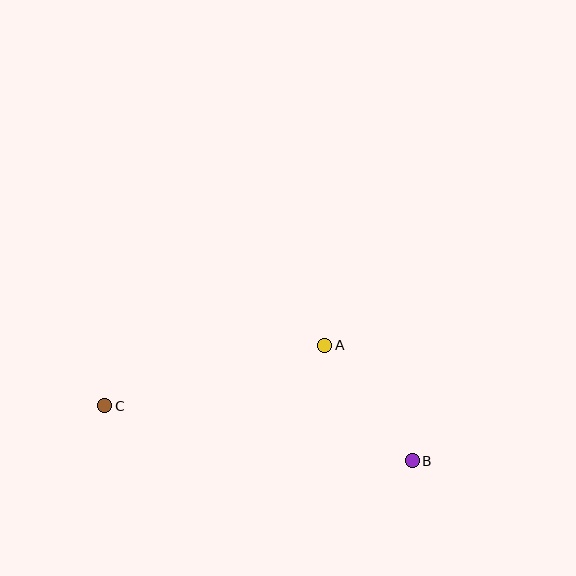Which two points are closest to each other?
Points A and B are closest to each other.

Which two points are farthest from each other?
Points B and C are farthest from each other.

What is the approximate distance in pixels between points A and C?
The distance between A and C is approximately 228 pixels.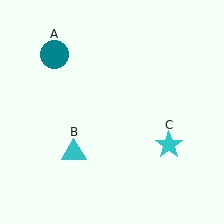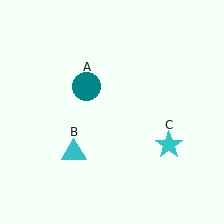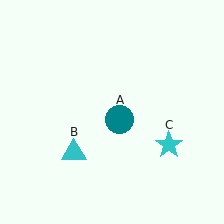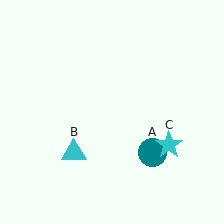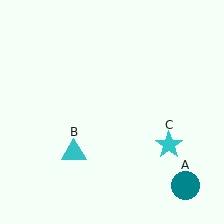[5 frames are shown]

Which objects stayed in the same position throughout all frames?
Cyan triangle (object B) and cyan star (object C) remained stationary.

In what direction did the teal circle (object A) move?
The teal circle (object A) moved down and to the right.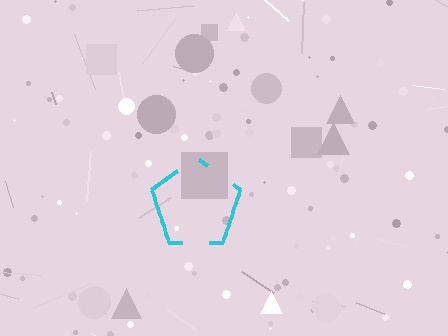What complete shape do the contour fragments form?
The contour fragments form a pentagon.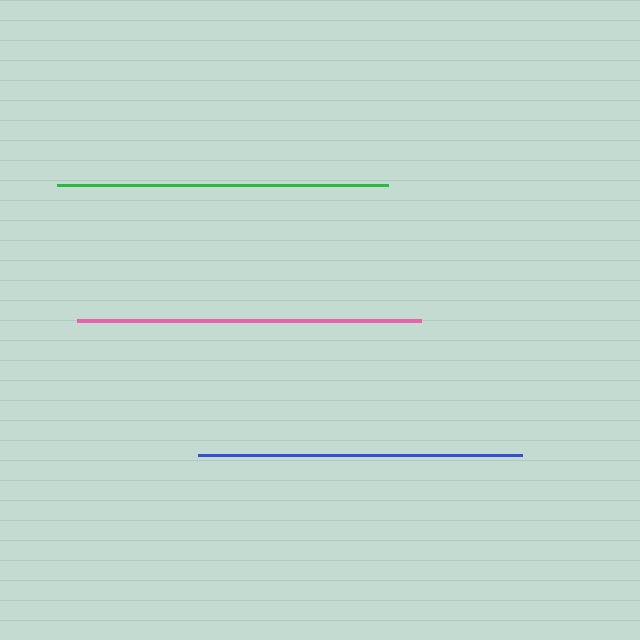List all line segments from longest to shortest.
From longest to shortest: pink, green, blue.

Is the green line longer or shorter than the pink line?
The pink line is longer than the green line.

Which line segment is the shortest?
The blue line is the shortest at approximately 324 pixels.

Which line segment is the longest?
The pink line is the longest at approximately 344 pixels.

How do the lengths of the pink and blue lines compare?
The pink and blue lines are approximately the same length.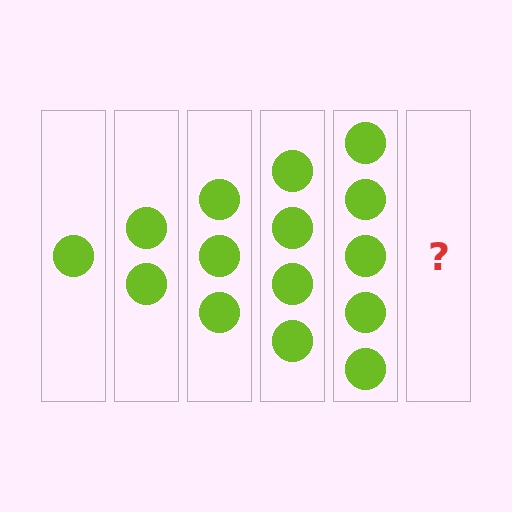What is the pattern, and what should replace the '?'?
The pattern is that each step adds one more circle. The '?' should be 6 circles.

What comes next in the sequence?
The next element should be 6 circles.